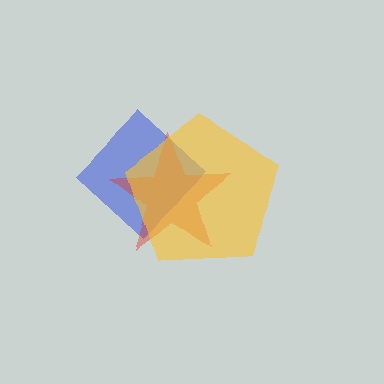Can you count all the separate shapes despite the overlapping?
Yes, there are 3 separate shapes.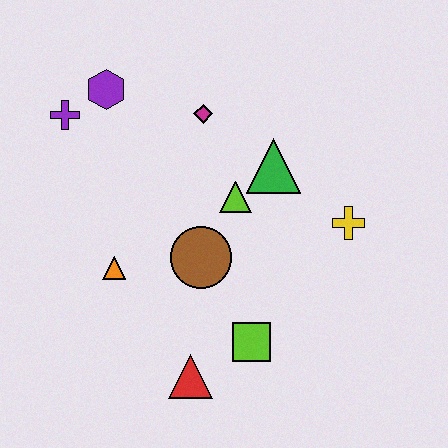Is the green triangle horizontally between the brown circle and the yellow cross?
Yes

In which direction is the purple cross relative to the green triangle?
The purple cross is to the left of the green triangle.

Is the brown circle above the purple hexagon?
No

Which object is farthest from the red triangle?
The purple hexagon is farthest from the red triangle.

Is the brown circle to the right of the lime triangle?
No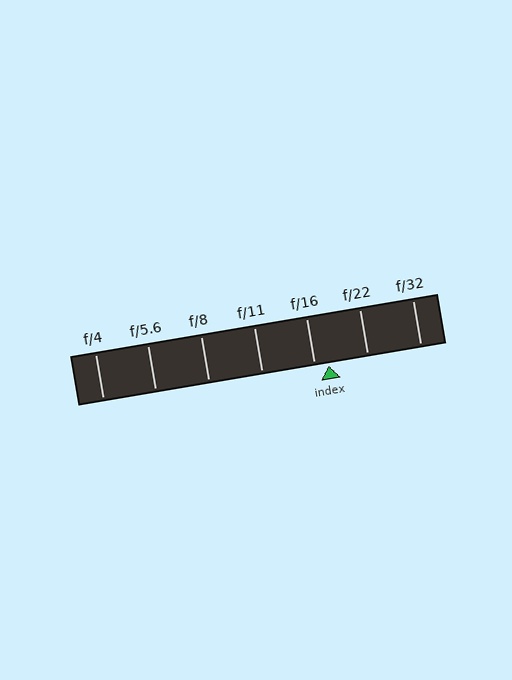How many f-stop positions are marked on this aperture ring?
There are 7 f-stop positions marked.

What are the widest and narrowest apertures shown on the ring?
The widest aperture shown is f/4 and the narrowest is f/32.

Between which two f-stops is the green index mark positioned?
The index mark is between f/16 and f/22.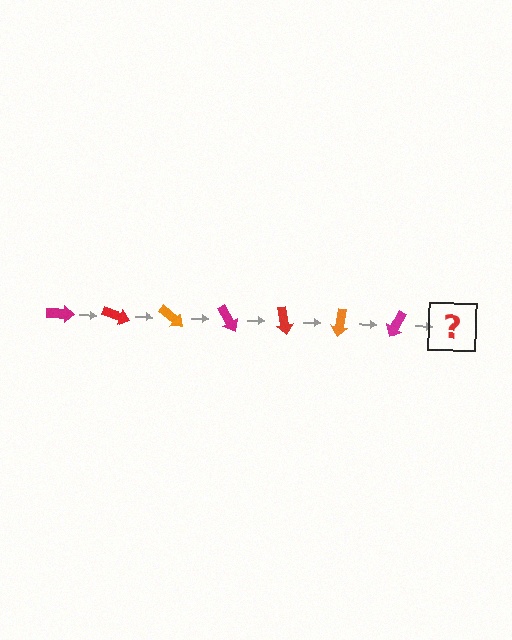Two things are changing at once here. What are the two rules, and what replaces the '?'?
The two rules are that it rotates 20 degrees each step and the color cycles through magenta, red, and orange. The '?' should be a red arrow, rotated 140 degrees from the start.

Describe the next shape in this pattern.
It should be a red arrow, rotated 140 degrees from the start.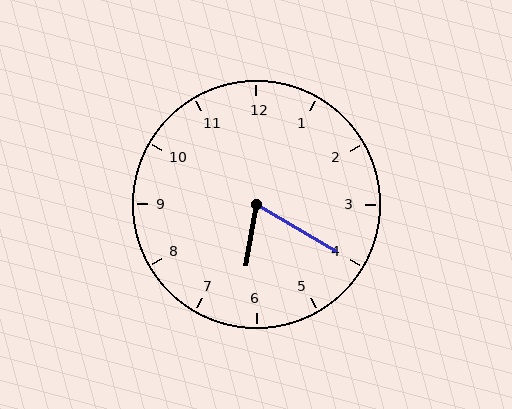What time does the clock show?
6:20.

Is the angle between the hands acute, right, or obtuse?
It is acute.